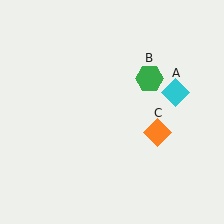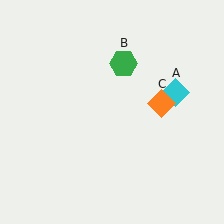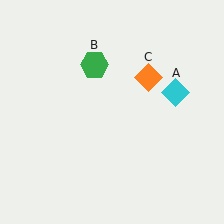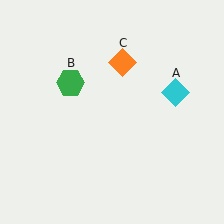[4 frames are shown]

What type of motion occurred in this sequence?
The green hexagon (object B), orange diamond (object C) rotated counterclockwise around the center of the scene.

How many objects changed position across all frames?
2 objects changed position: green hexagon (object B), orange diamond (object C).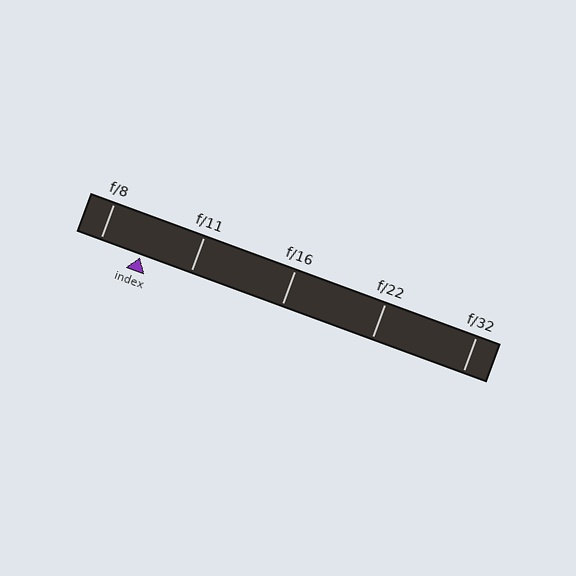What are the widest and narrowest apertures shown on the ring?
The widest aperture shown is f/8 and the narrowest is f/32.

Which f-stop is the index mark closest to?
The index mark is closest to f/8.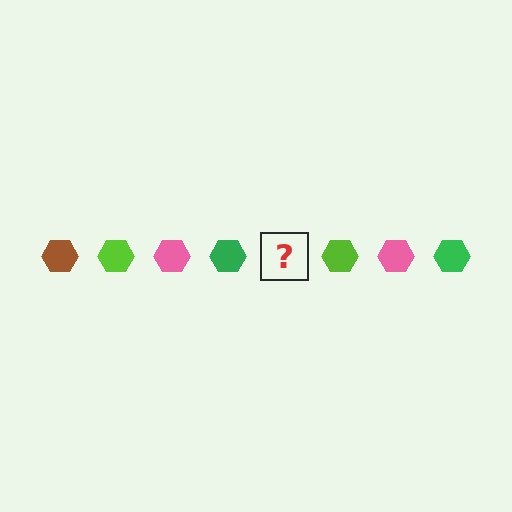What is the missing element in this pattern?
The missing element is a brown hexagon.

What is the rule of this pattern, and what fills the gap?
The rule is that the pattern cycles through brown, lime, pink, green hexagons. The gap should be filled with a brown hexagon.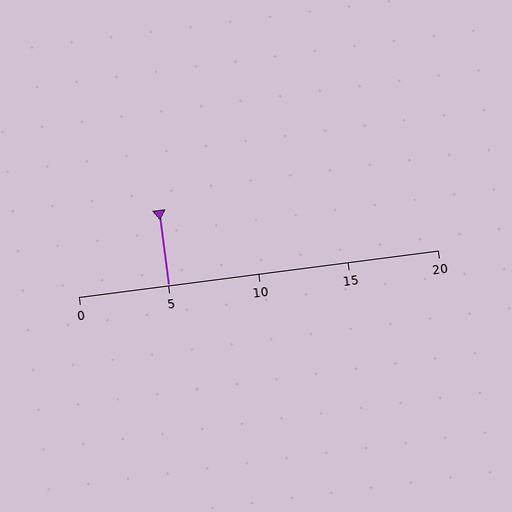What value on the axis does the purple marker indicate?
The marker indicates approximately 5.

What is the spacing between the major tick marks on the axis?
The major ticks are spaced 5 apart.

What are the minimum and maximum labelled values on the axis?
The axis runs from 0 to 20.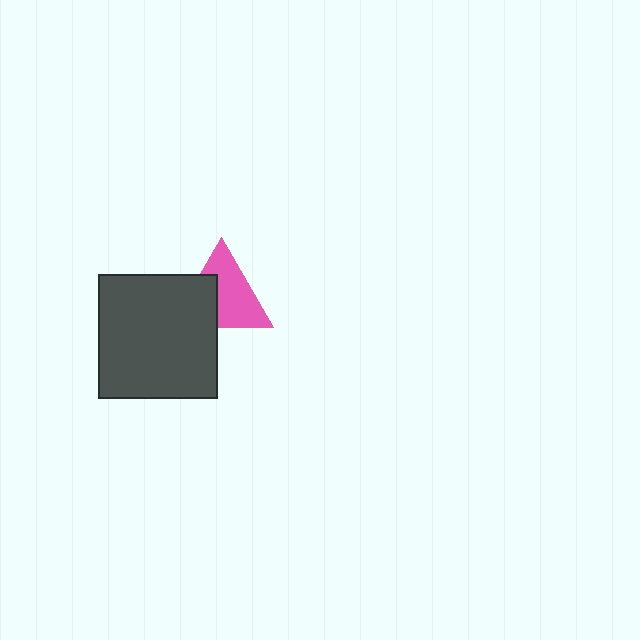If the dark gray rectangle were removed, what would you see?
You would see the complete pink triangle.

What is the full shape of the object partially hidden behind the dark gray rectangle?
The partially hidden object is a pink triangle.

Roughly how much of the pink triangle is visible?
About half of it is visible (roughly 63%).